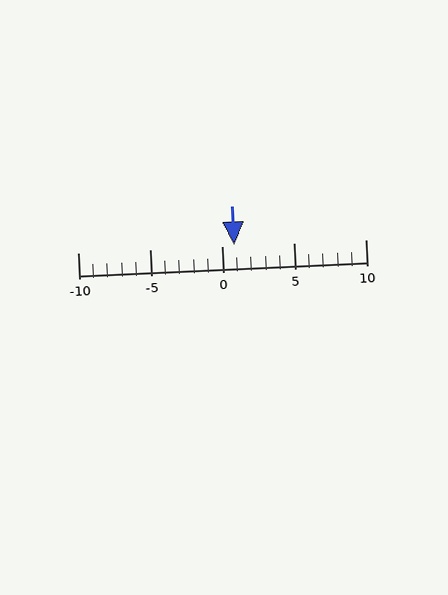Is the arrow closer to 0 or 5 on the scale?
The arrow is closer to 0.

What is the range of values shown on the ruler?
The ruler shows values from -10 to 10.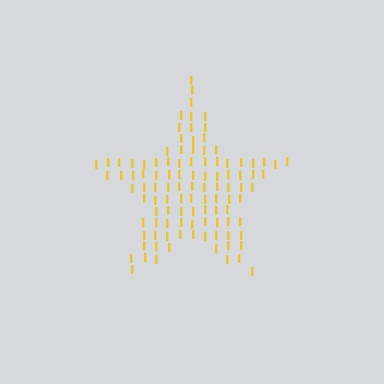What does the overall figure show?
The overall figure shows a star.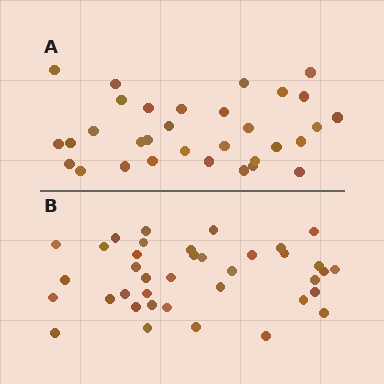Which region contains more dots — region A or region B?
Region B (the bottom region) has more dots.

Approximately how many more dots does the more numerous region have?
Region B has about 6 more dots than region A.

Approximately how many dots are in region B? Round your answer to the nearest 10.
About 40 dots. (The exact count is 38, which rounds to 40.)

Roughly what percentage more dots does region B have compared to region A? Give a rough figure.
About 20% more.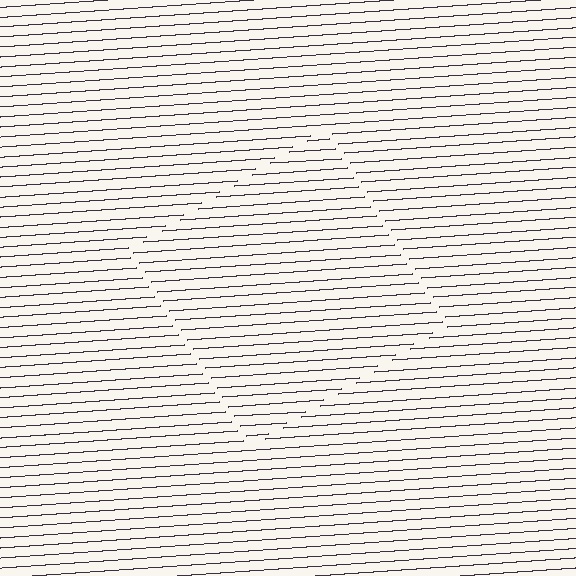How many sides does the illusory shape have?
4 sides — the line-ends trace a square.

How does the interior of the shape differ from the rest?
The interior of the shape contains the same grating, shifted by half a period — the contour is defined by the phase discontinuity where line-ends from the inner and outer gratings abut.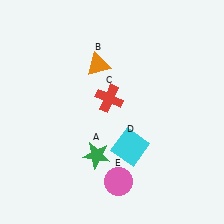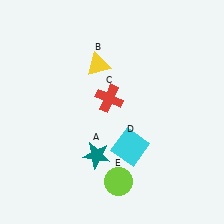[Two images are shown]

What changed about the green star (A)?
In Image 1, A is green. In Image 2, it changed to teal.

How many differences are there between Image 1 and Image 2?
There are 3 differences between the two images.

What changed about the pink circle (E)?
In Image 1, E is pink. In Image 2, it changed to lime.